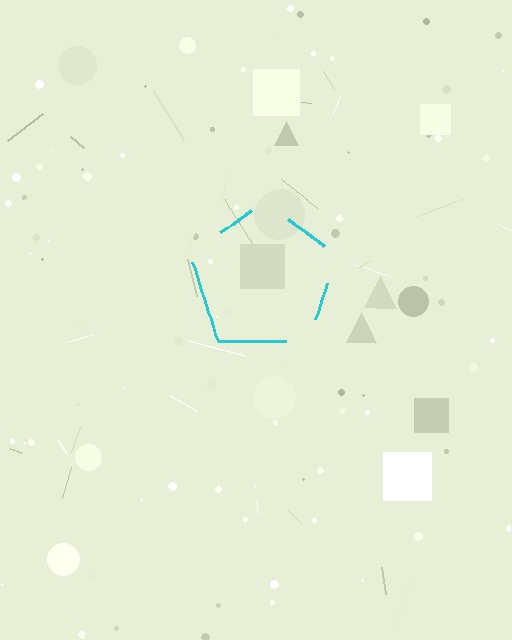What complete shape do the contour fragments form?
The contour fragments form a pentagon.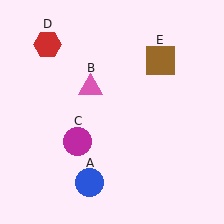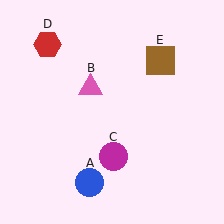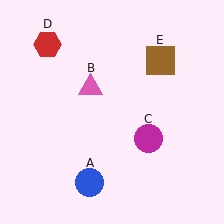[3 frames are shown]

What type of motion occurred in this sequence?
The magenta circle (object C) rotated counterclockwise around the center of the scene.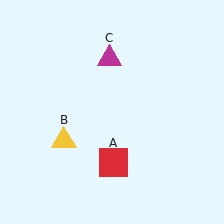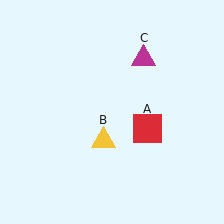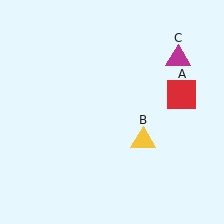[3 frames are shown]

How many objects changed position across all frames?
3 objects changed position: red square (object A), yellow triangle (object B), magenta triangle (object C).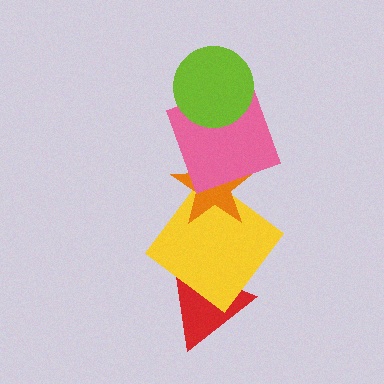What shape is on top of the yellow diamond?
The orange star is on top of the yellow diamond.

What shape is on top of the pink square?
The lime circle is on top of the pink square.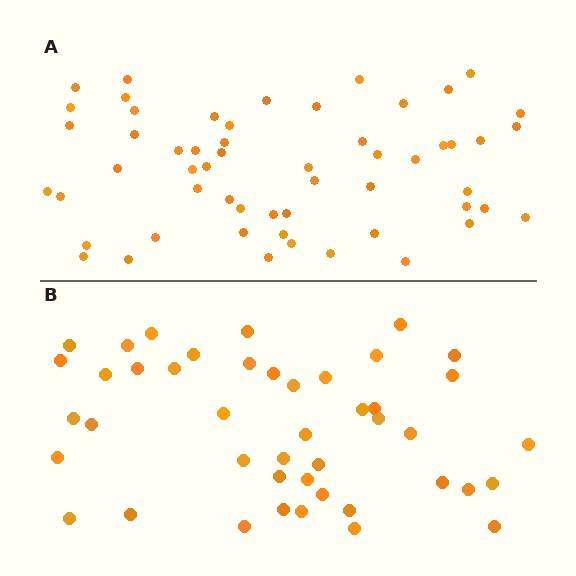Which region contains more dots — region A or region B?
Region A (the top region) has more dots.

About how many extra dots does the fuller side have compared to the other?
Region A has roughly 12 or so more dots than region B.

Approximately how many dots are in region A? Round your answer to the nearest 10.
About 60 dots. (The exact count is 56, which rounds to 60.)